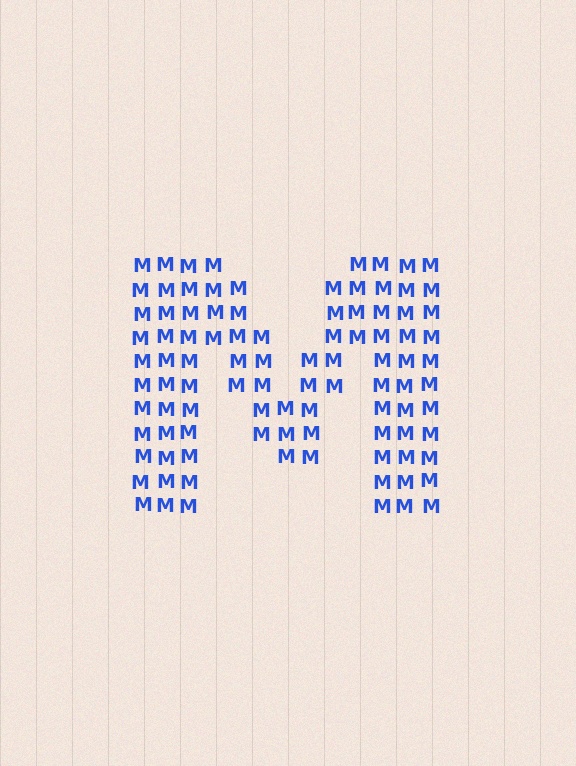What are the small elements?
The small elements are letter M's.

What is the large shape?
The large shape is the letter M.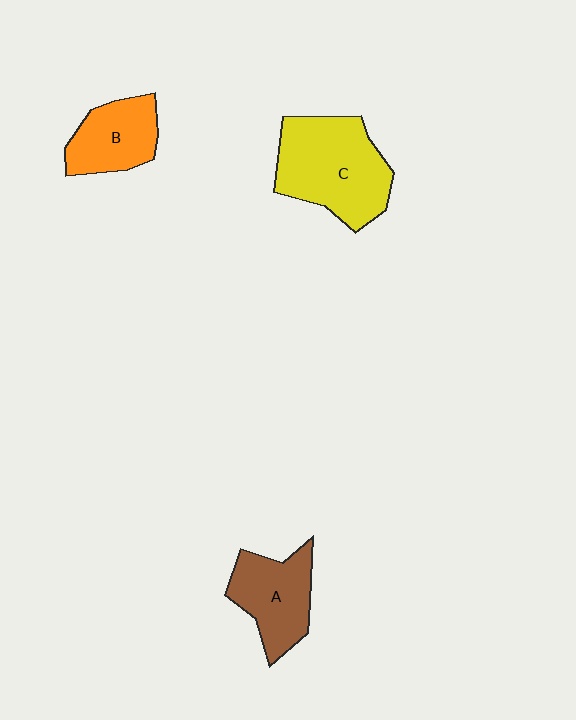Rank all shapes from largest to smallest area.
From largest to smallest: C (yellow), A (brown), B (orange).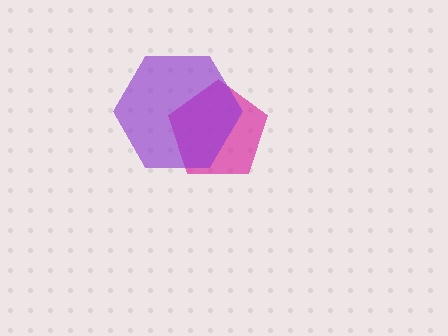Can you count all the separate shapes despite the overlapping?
Yes, there are 2 separate shapes.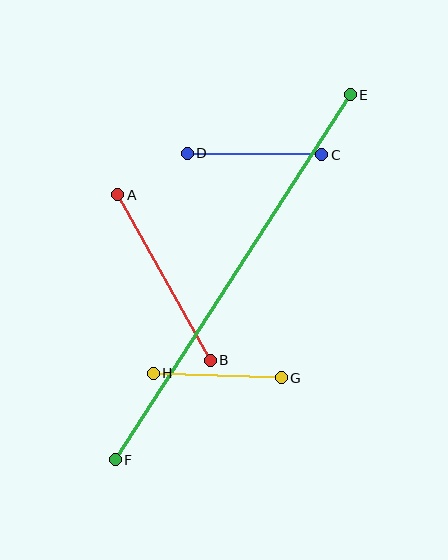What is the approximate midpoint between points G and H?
The midpoint is at approximately (217, 376) pixels.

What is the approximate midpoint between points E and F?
The midpoint is at approximately (233, 277) pixels.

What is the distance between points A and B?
The distance is approximately 190 pixels.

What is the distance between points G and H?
The distance is approximately 128 pixels.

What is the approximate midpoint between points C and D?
The midpoint is at approximately (254, 154) pixels.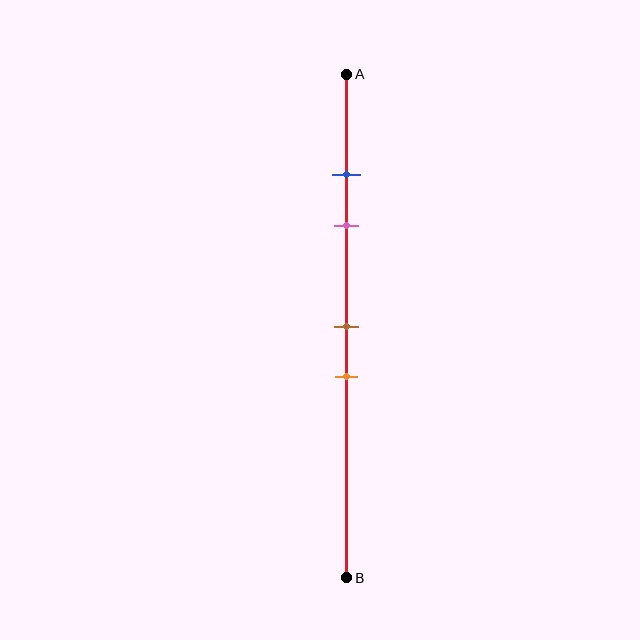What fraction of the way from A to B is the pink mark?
The pink mark is approximately 30% (0.3) of the way from A to B.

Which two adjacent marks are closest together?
The blue and pink marks are the closest adjacent pair.